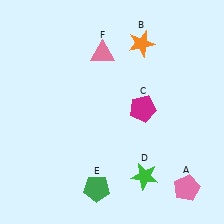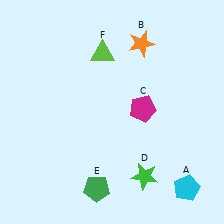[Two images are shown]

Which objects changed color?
A changed from pink to cyan. F changed from pink to lime.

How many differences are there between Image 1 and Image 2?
There are 2 differences between the two images.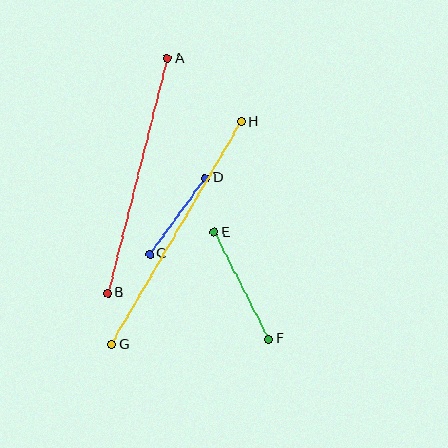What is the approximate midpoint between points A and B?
The midpoint is at approximately (137, 176) pixels.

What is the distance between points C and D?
The distance is approximately 94 pixels.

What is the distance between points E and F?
The distance is approximately 120 pixels.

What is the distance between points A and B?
The distance is approximately 242 pixels.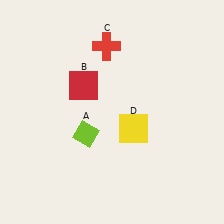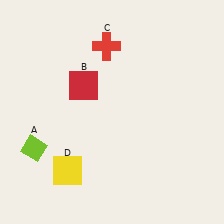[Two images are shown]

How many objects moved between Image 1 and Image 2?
2 objects moved between the two images.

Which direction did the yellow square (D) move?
The yellow square (D) moved left.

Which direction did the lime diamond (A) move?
The lime diamond (A) moved left.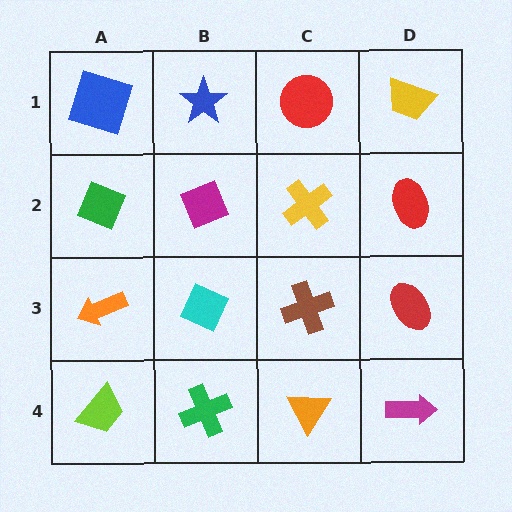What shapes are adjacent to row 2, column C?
A red circle (row 1, column C), a brown cross (row 3, column C), a magenta diamond (row 2, column B), a red ellipse (row 2, column D).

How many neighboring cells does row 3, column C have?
4.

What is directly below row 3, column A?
A lime trapezoid.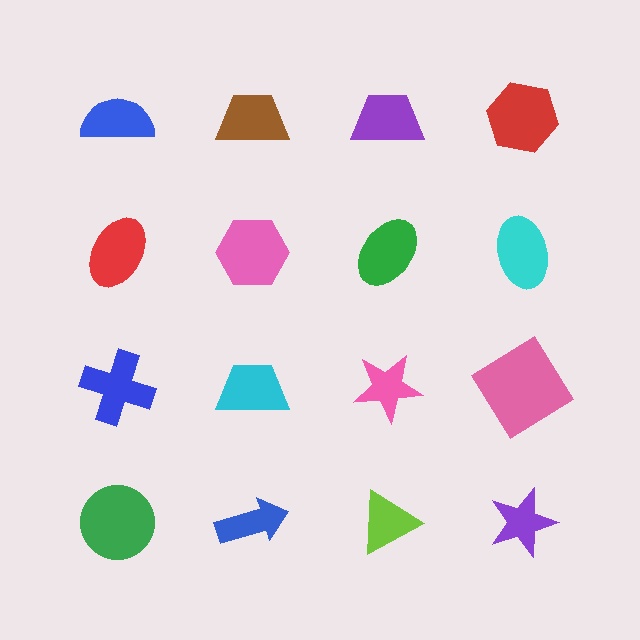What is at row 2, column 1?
A red ellipse.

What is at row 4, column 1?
A green circle.